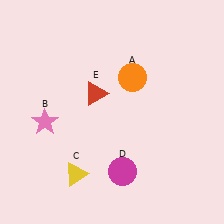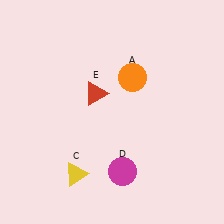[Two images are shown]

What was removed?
The pink star (B) was removed in Image 2.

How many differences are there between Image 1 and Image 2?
There is 1 difference between the two images.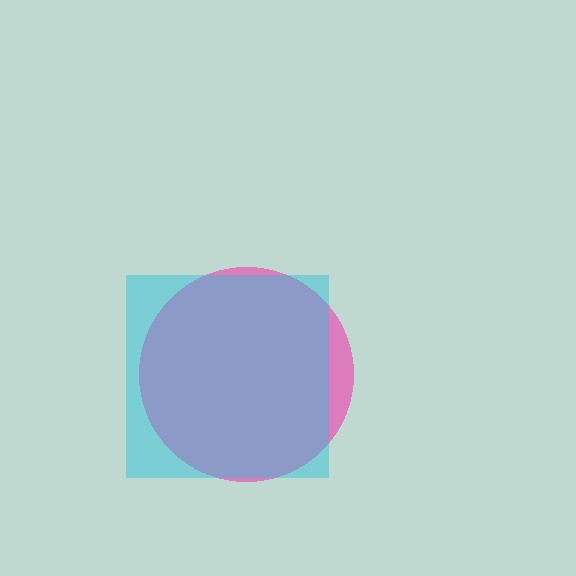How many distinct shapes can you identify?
There are 2 distinct shapes: a pink circle, a cyan square.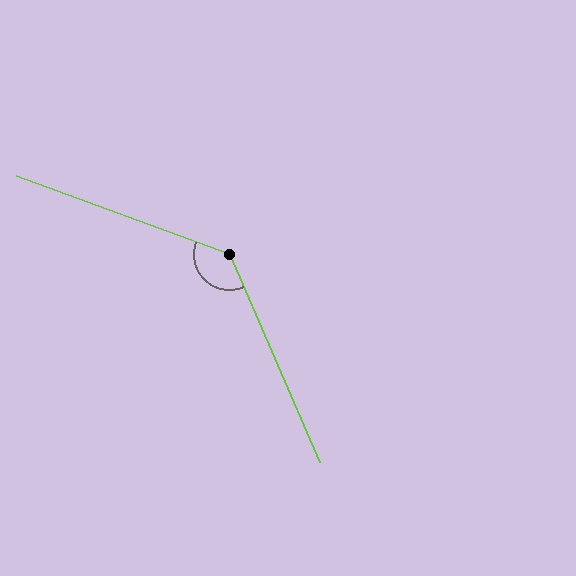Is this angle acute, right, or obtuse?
It is obtuse.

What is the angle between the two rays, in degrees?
Approximately 133 degrees.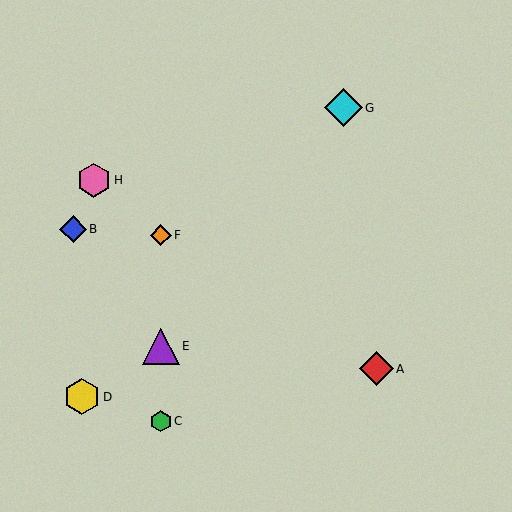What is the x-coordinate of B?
Object B is at x≈73.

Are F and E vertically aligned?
Yes, both are at x≈161.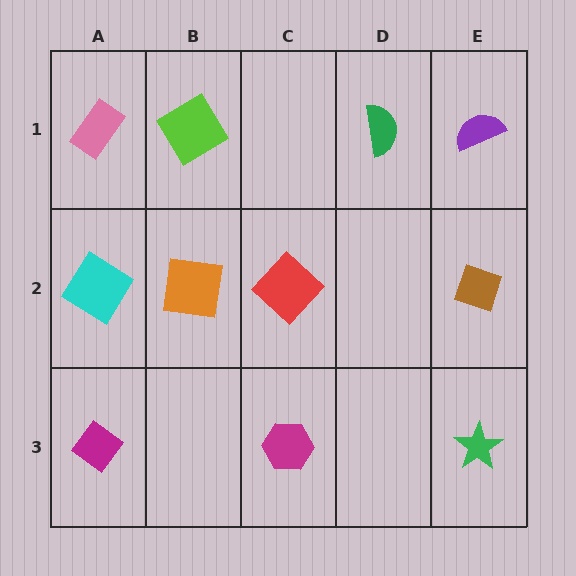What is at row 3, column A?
A magenta diamond.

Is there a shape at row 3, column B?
No, that cell is empty.